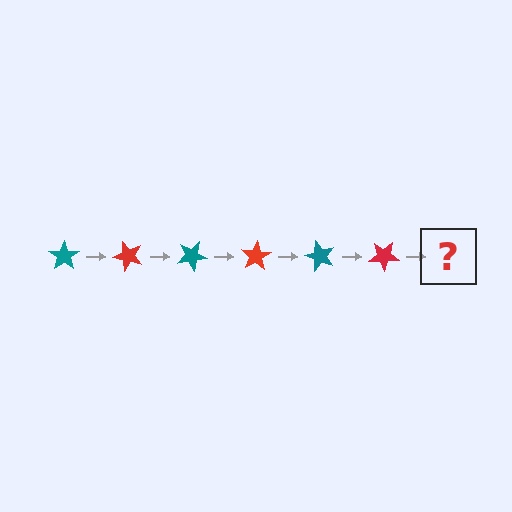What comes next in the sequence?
The next element should be a teal star, rotated 300 degrees from the start.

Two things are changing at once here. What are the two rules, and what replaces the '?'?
The two rules are that it rotates 50 degrees each step and the color cycles through teal and red. The '?' should be a teal star, rotated 300 degrees from the start.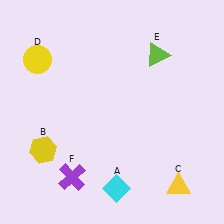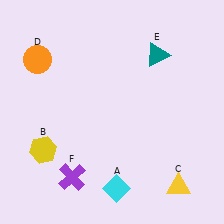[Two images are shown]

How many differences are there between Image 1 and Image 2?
There are 2 differences between the two images.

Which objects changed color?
D changed from yellow to orange. E changed from lime to teal.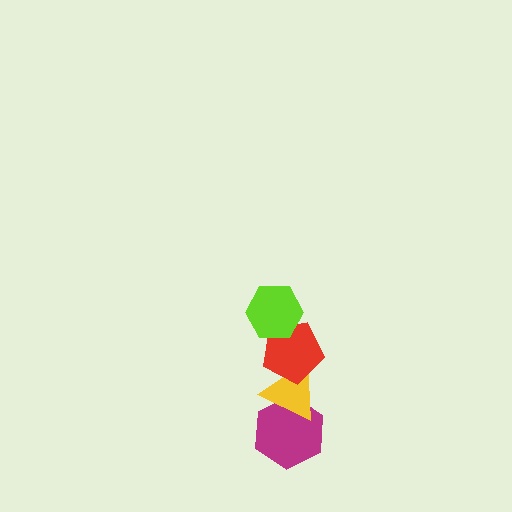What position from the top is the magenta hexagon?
The magenta hexagon is 4th from the top.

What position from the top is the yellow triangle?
The yellow triangle is 3rd from the top.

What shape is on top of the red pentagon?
The lime hexagon is on top of the red pentagon.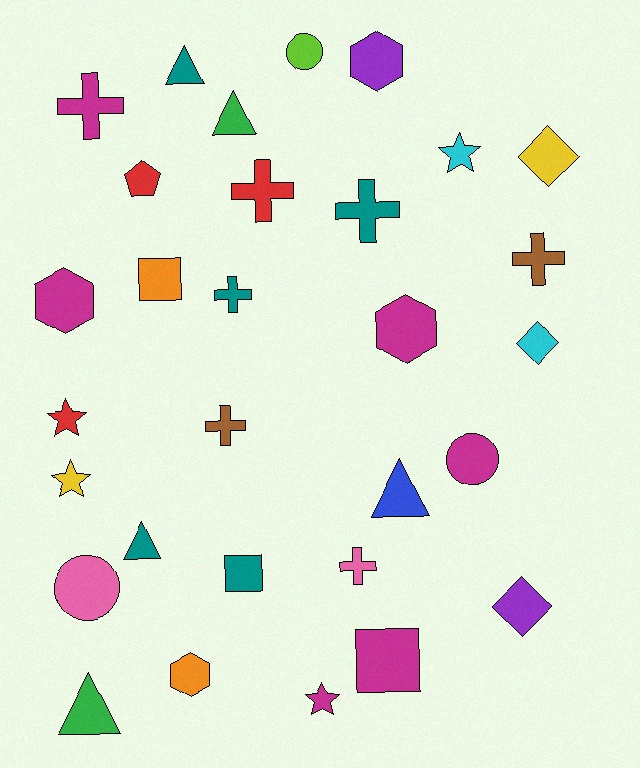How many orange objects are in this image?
There are 2 orange objects.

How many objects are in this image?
There are 30 objects.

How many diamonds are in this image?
There are 3 diamonds.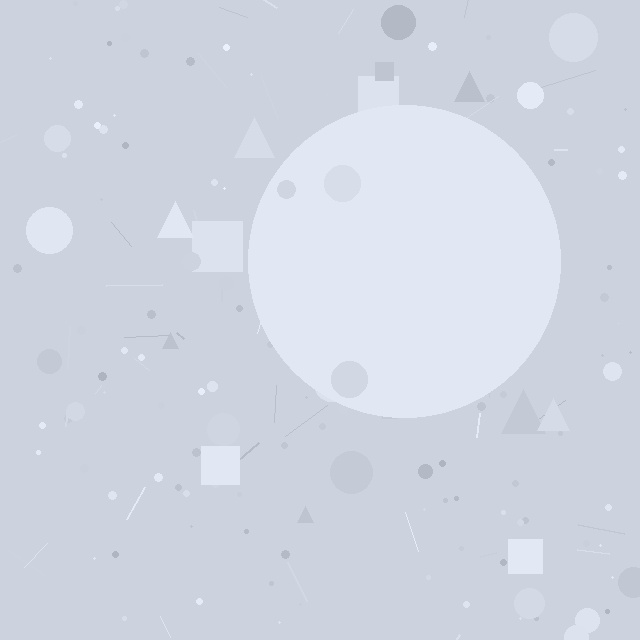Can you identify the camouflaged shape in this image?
The camouflaged shape is a circle.